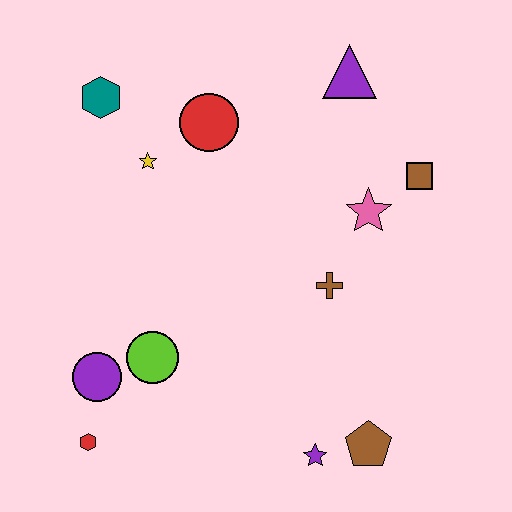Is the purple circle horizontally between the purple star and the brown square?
No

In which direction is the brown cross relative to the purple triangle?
The brown cross is below the purple triangle.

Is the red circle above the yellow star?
Yes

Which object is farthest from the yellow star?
The brown pentagon is farthest from the yellow star.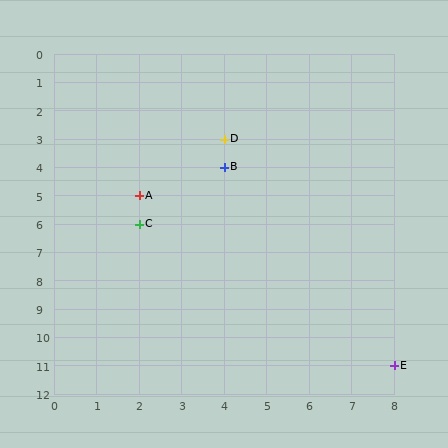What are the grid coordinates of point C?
Point C is at grid coordinates (2, 6).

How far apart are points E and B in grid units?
Points E and B are 4 columns and 7 rows apart (about 8.1 grid units diagonally).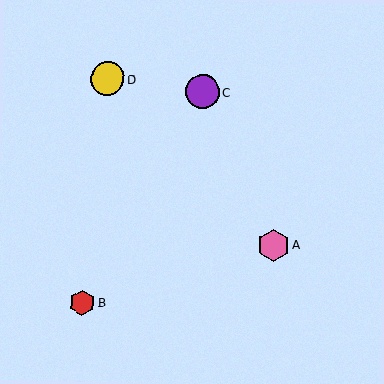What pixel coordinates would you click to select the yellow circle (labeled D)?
Click at (107, 79) to select the yellow circle D.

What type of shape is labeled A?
Shape A is a pink hexagon.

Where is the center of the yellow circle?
The center of the yellow circle is at (107, 79).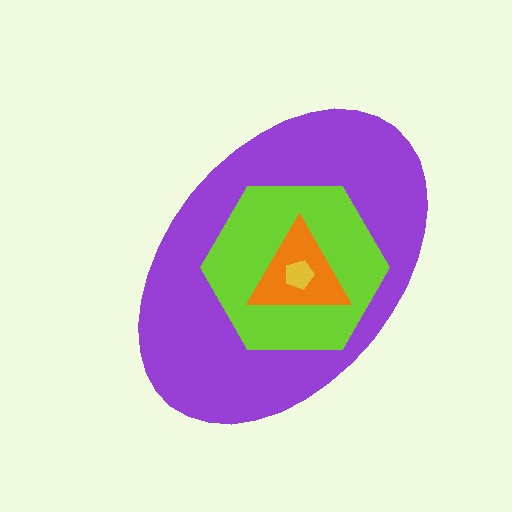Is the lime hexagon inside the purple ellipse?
Yes.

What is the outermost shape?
The purple ellipse.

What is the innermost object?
The yellow pentagon.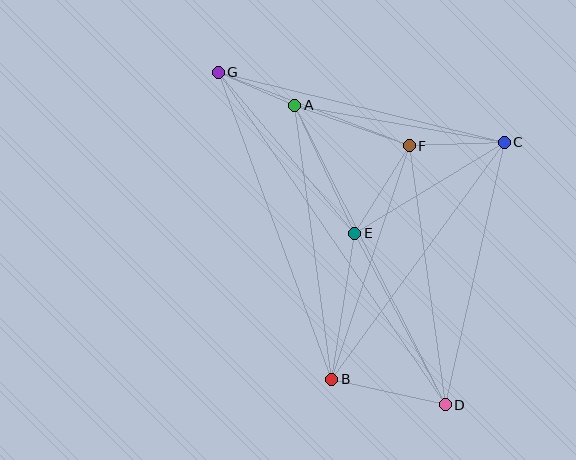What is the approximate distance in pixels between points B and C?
The distance between B and C is approximately 293 pixels.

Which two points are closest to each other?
Points A and G are closest to each other.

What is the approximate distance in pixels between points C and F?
The distance between C and F is approximately 95 pixels.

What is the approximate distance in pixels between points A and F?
The distance between A and F is approximately 122 pixels.